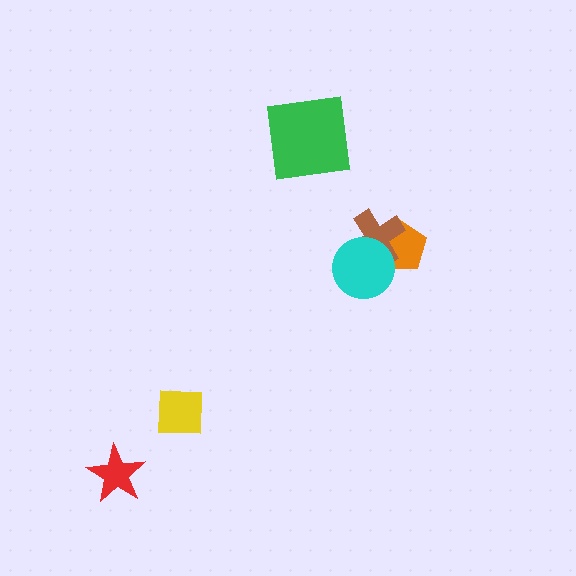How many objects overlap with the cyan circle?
2 objects overlap with the cyan circle.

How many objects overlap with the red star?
0 objects overlap with the red star.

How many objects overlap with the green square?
0 objects overlap with the green square.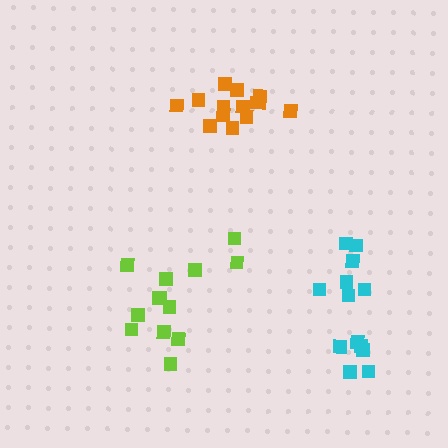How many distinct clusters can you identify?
There are 3 distinct clusters.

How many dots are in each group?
Group 1: 14 dots, Group 2: 13 dots, Group 3: 13 dots (40 total).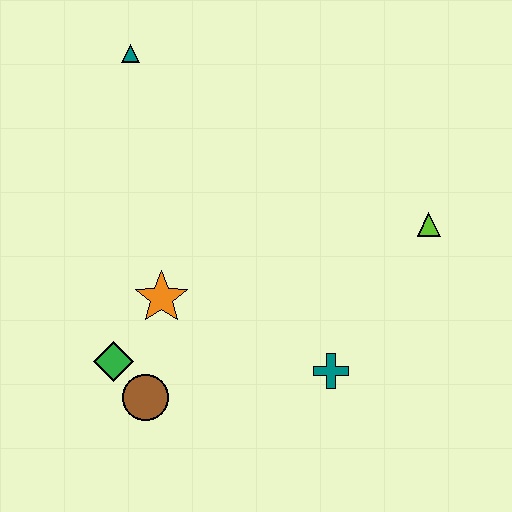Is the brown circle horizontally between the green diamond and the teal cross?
Yes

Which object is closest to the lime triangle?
The teal cross is closest to the lime triangle.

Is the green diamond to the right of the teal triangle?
No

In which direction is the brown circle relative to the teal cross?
The brown circle is to the left of the teal cross.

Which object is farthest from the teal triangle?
The teal cross is farthest from the teal triangle.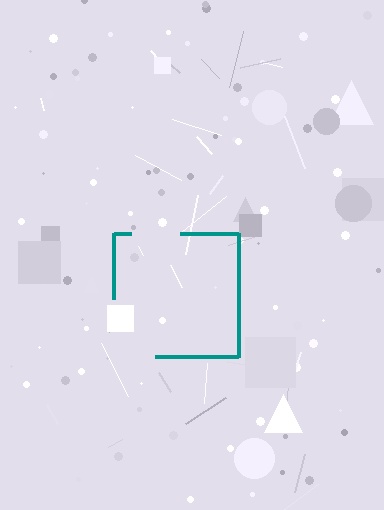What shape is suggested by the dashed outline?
The dashed outline suggests a square.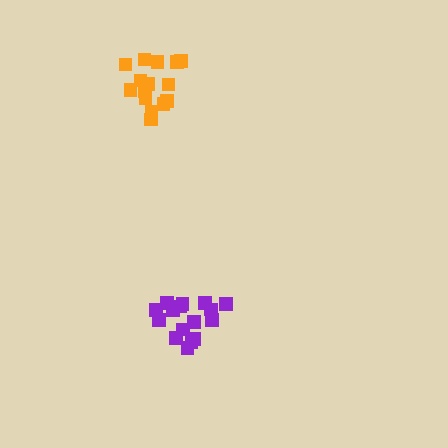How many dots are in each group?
Group 1: 16 dots, Group 2: 16 dots (32 total).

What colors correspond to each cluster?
The clusters are colored: orange, purple.